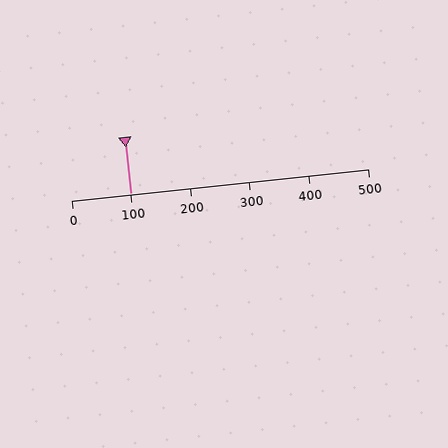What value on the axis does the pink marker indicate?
The marker indicates approximately 100.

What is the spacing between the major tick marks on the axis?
The major ticks are spaced 100 apart.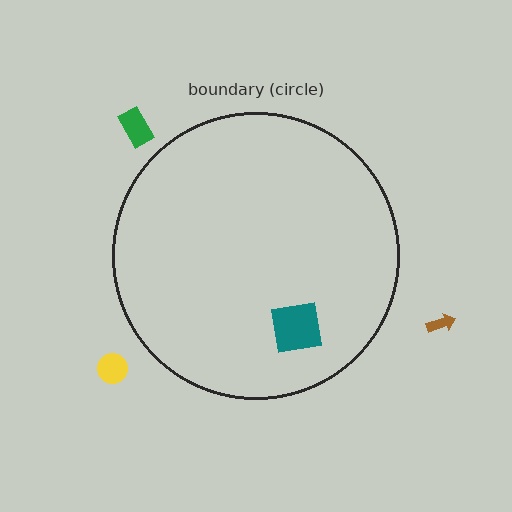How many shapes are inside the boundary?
1 inside, 3 outside.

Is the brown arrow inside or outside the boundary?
Outside.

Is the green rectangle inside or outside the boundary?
Outside.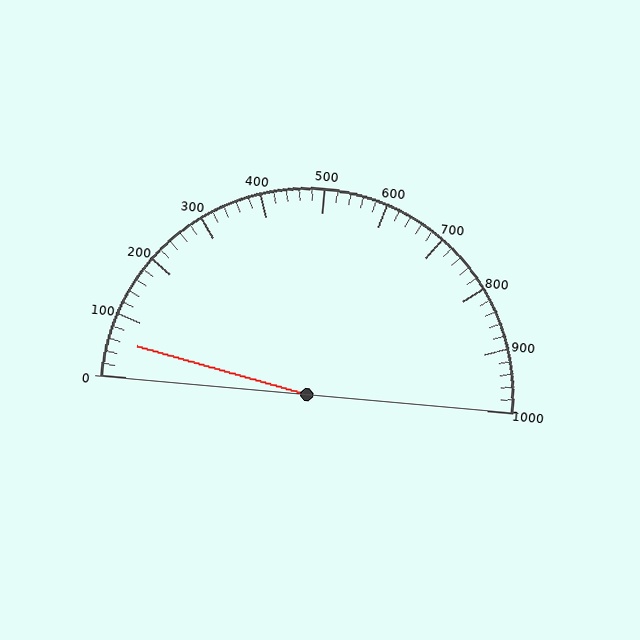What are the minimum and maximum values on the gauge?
The gauge ranges from 0 to 1000.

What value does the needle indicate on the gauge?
The needle indicates approximately 60.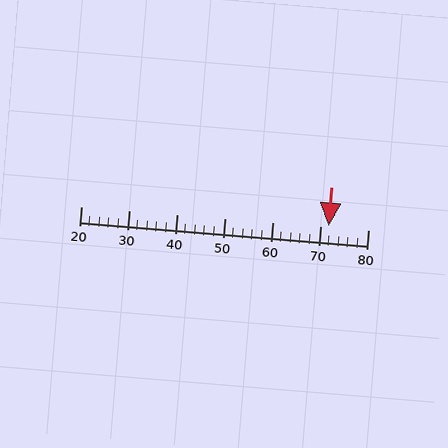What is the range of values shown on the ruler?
The ruler shows values from 20 to 80.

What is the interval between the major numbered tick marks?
The major tick marks are spaced 10 units apart.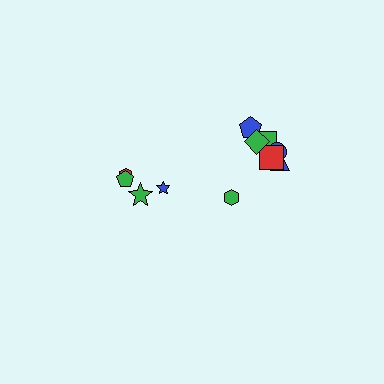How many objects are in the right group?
There are 8 objects.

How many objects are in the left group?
There are 3 objects.